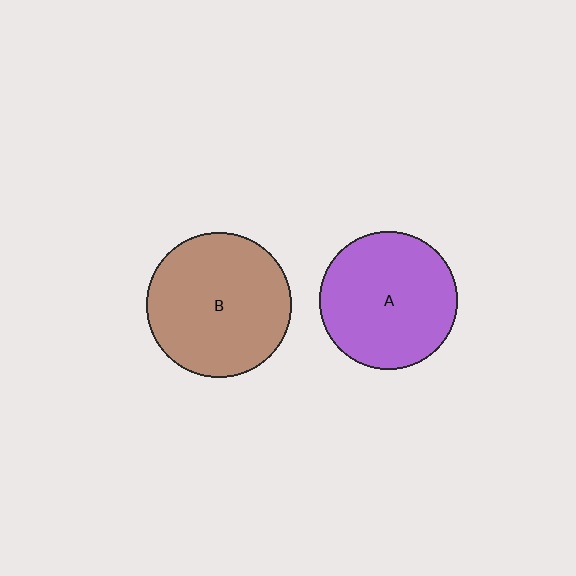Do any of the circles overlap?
No, none of the circles overlap.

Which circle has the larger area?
Circle B (brown).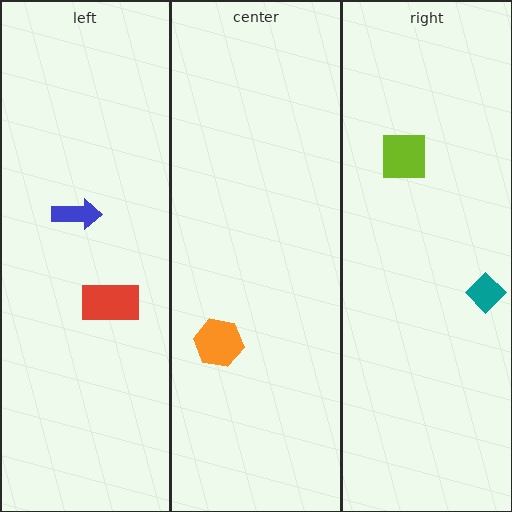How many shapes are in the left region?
2.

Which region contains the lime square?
The right region.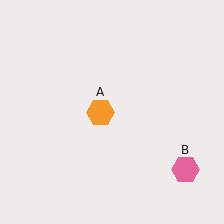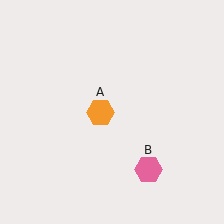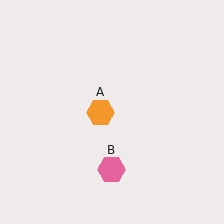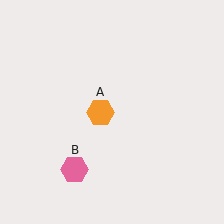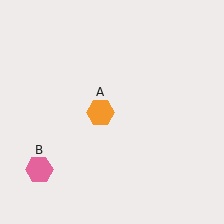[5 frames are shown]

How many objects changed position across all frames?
1 object changed position: pink hexagon (object B).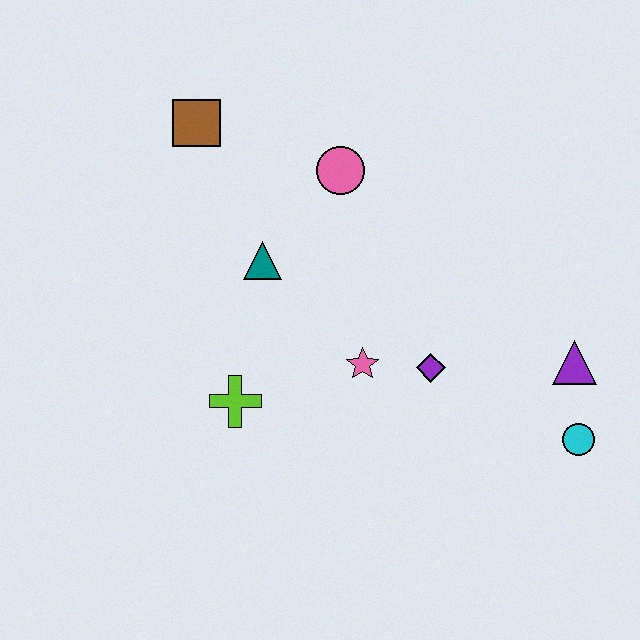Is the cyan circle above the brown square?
No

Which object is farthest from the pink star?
The brown square is farthest from the pink star.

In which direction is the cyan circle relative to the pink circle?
The cyan circle is below the pink circle.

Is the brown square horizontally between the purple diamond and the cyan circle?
No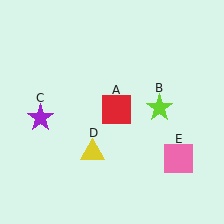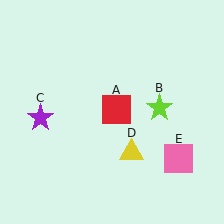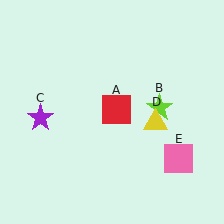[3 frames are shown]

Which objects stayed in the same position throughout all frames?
Red square (object A) and lime star (object B) and purple star (object C) and pink square (object E) remained stationary.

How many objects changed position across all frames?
1 object changed position: yellow triangle (object D).